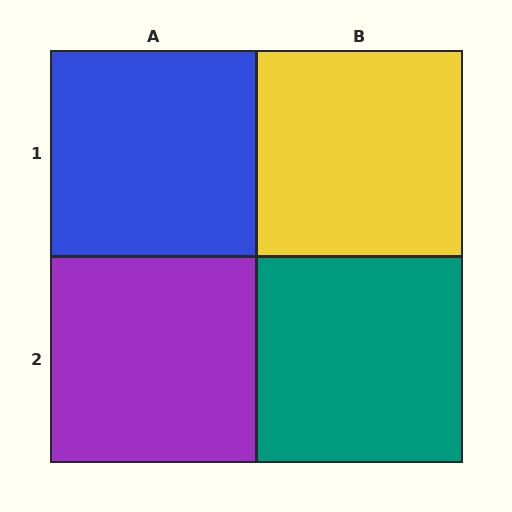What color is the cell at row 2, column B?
Teal.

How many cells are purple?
1 cell is purple.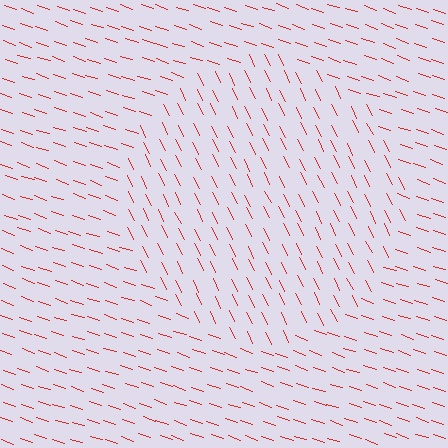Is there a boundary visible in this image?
Yes, there is a texture boundary formed by a change in line orientation.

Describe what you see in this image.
The image is filled with small red line segments. A circle region in the image has lines oriented differently from the surrounding lines, creating a visible texture boundary.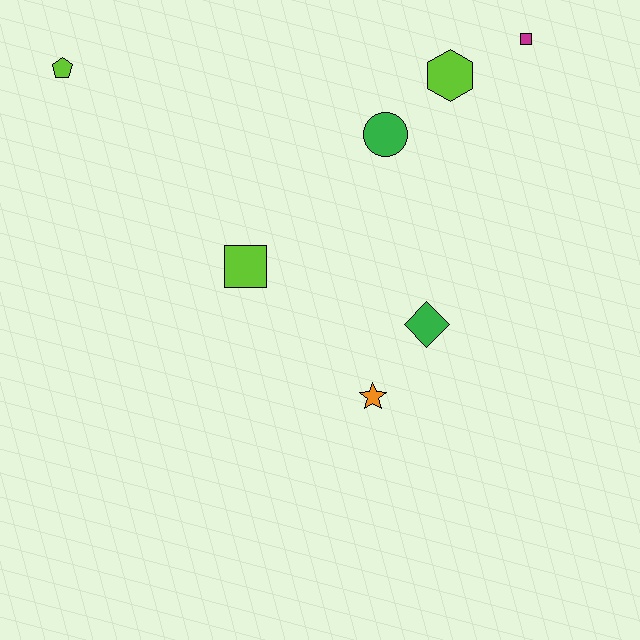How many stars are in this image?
There is 1 star.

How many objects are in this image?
There are 7 objects.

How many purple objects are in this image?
There are no purple objects.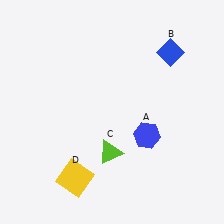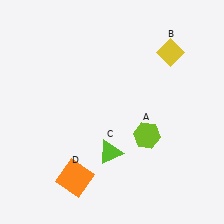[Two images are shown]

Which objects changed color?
A changed from blue to lime. B changed from blue to yellow. D changed from yellow to orange.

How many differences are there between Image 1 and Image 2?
There are 3 differences between the two images.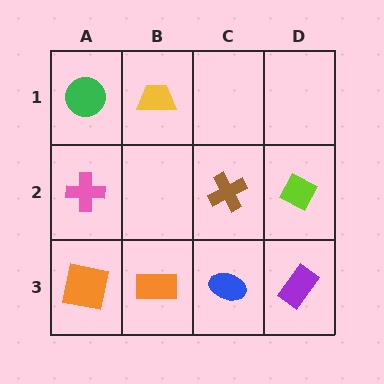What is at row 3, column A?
An orange square.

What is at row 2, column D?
A lime diamond.